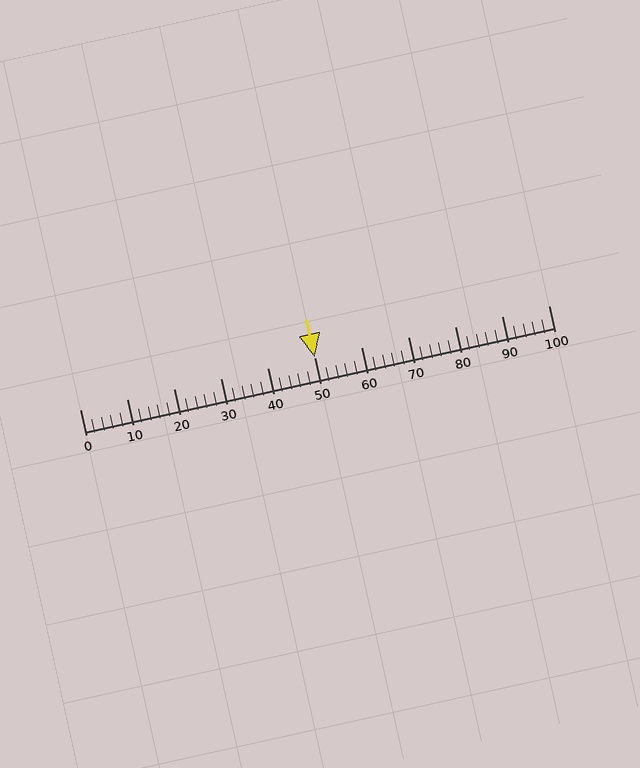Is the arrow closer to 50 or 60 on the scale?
The arrow is closer to 50.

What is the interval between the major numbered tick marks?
The major tick marks are spaced 10 units apart.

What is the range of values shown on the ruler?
The ruler shows values from 0 to 100.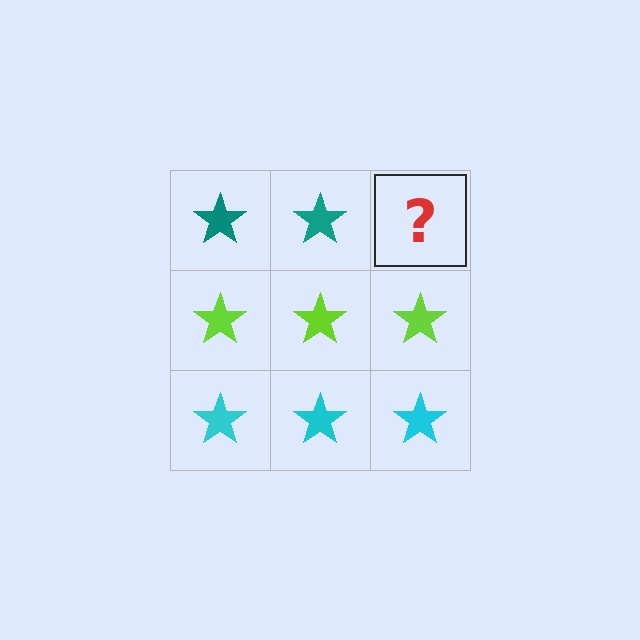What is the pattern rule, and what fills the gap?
The rule is that each row has a consistent color. The gap should be filled with a teal star.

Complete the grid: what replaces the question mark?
The question mark should be replaced with a teal star.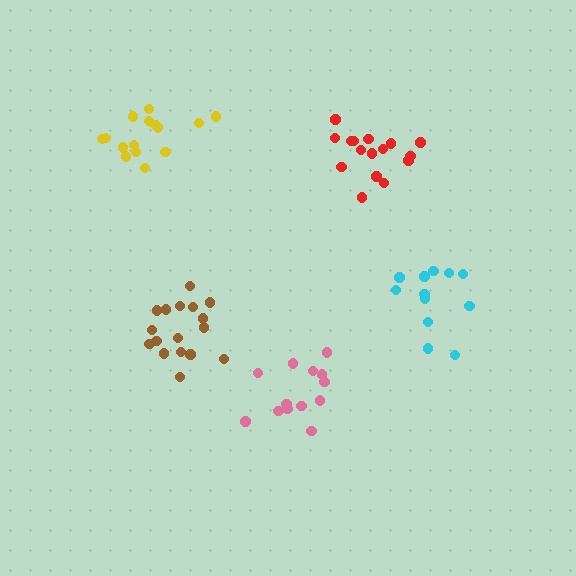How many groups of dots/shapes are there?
There are 5 groups.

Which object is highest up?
The yellow cluster is topmost.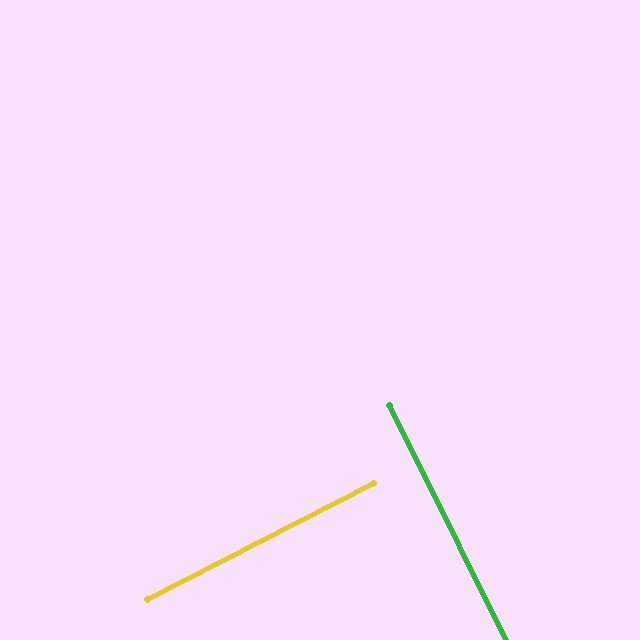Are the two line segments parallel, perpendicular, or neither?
Perpendicular — they meet at approximately 89°.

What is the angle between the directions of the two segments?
Approximately 89 degrees.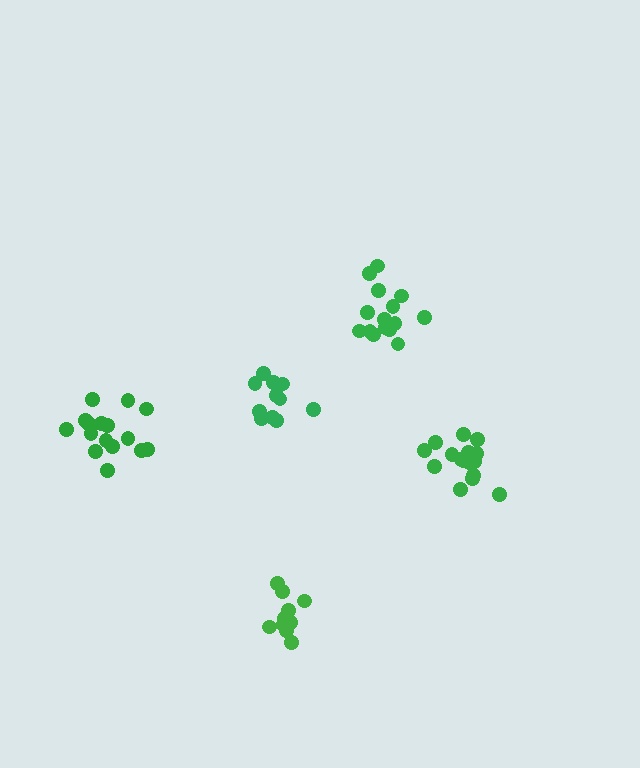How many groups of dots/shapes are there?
There are 5 groups.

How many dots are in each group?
Group 1: 16 dots, Group 2: 10 dots, Group 3: 15 dots, Group 4: 11 dots, Group 5: 16 dots (68 total).